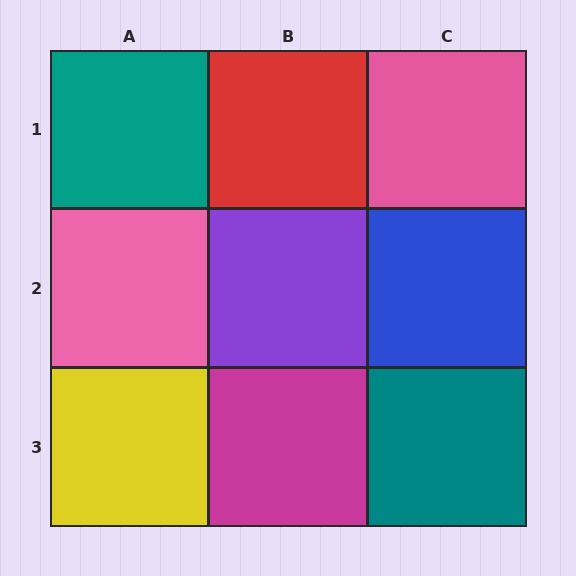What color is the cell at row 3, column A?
Yellow.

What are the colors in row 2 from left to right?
Pink, purple, blue.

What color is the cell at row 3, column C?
Teal.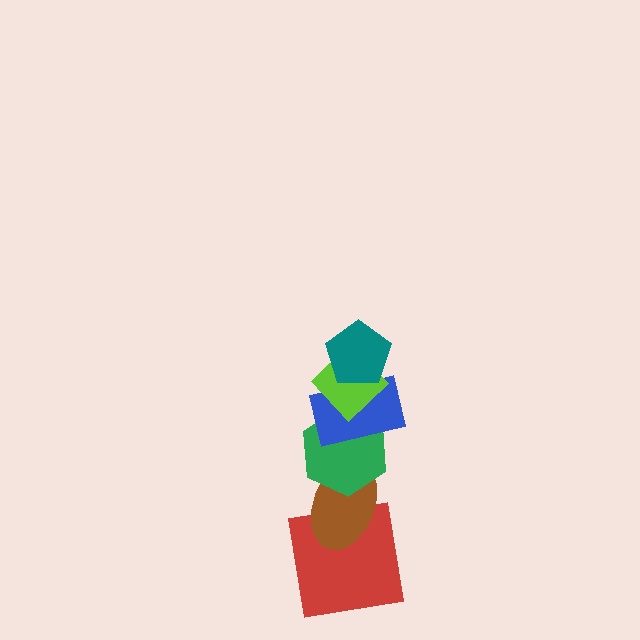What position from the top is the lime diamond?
The lime diamond is 2nd from the top.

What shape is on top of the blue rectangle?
The lime diamond is on top of the blue rectangle.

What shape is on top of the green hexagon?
The blue rectangle is on top of the green hexagon.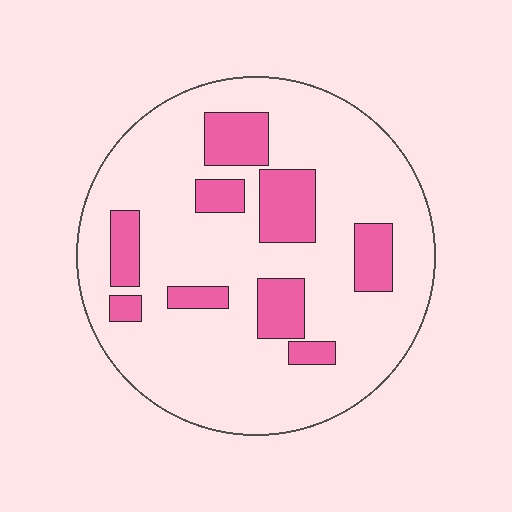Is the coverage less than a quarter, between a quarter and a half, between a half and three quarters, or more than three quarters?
Less than a quarter.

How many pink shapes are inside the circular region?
9.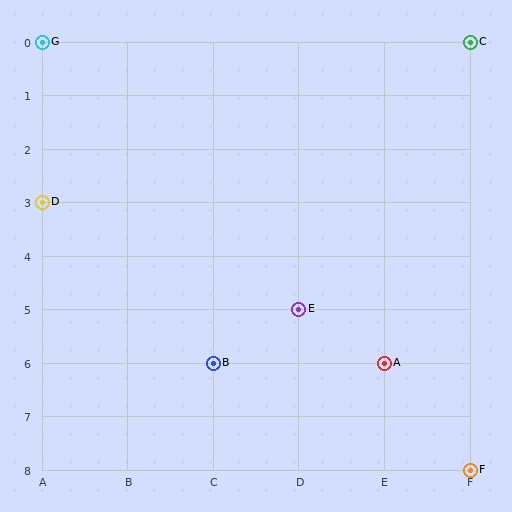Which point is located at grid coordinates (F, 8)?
Point F is at (F, 8).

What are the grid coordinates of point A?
Point A is at grid coordinates (E, 6).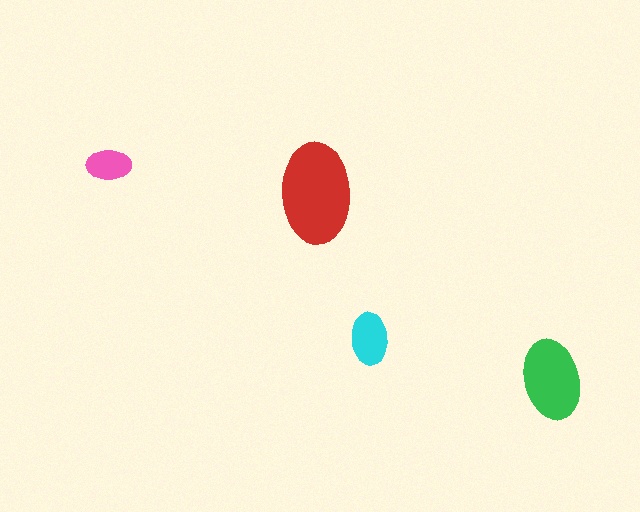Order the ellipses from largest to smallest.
the red one, the green one, the cyan one, the pink one.